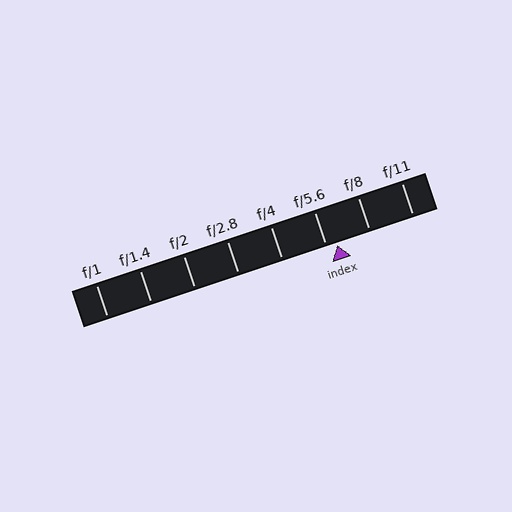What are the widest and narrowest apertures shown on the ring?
The widest aperture shown is f/1 and the narrowest is f/11.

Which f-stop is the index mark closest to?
The index mark is closest to f/5.6.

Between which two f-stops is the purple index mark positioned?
The index mark is between f/5.6 and f/8.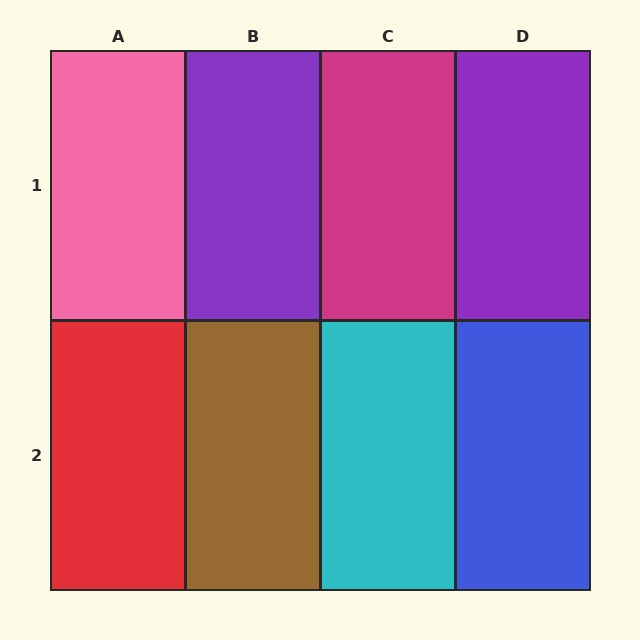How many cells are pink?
1 cell is pink.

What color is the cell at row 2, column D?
Blue.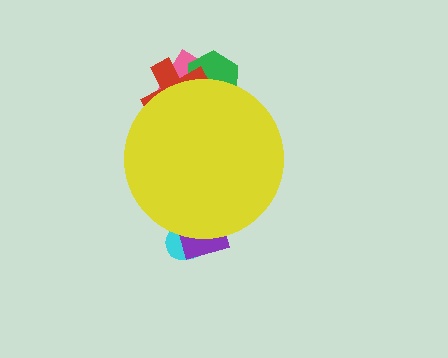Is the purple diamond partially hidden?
Yes, the purple diamond is partially hidden behind the yellow circle.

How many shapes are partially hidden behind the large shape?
5 shapes are partially hidden.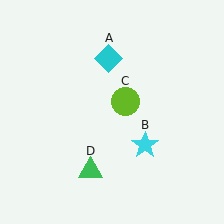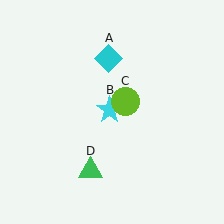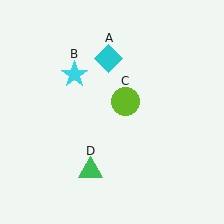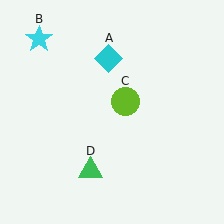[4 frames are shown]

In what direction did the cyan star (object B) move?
The cyan star (object B) moved up and to the left.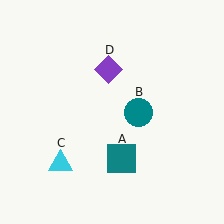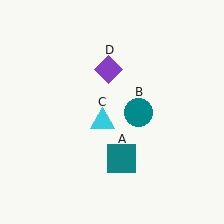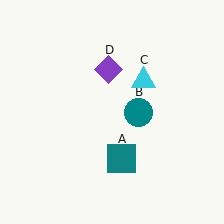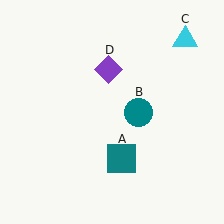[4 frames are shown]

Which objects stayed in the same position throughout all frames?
Teal square (object A) and teal circle (object B) and purple diamond (object D) remained stationary.